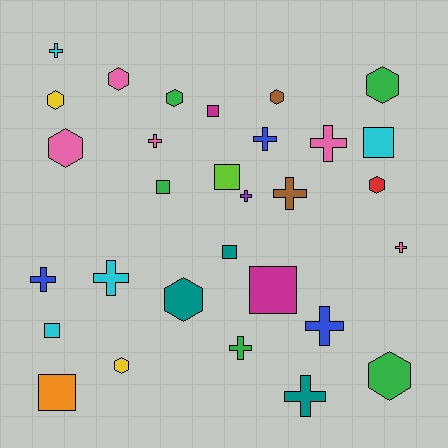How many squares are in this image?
There are 8 squares.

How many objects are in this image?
There are 30 objects.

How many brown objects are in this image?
There are 2 brown objects.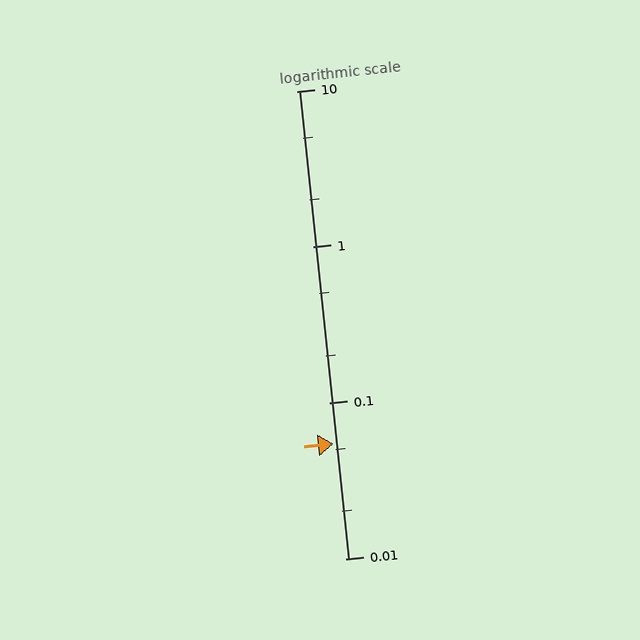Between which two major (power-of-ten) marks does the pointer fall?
The pointer is between 0.01 and 0.1.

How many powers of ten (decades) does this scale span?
The scale spans 3 decades, from 0.01 to 10.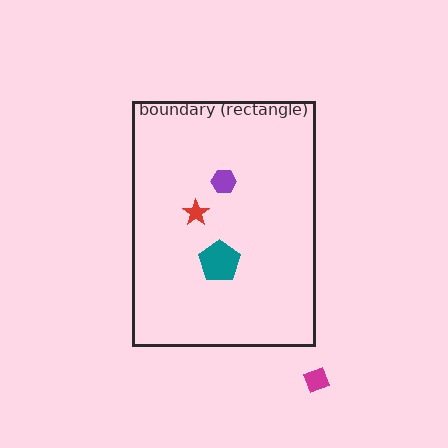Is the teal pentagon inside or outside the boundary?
Inside.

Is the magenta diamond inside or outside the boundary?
Outside.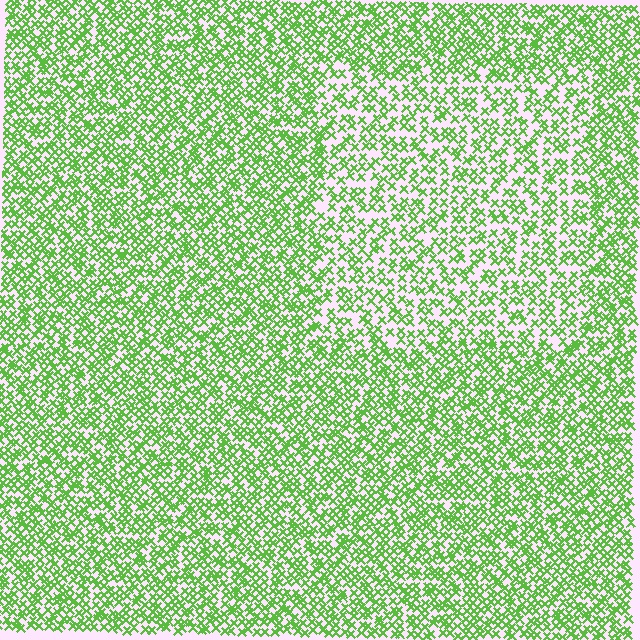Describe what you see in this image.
The image contains small lime elements arranged at two different densities. A rectangle-shaped region is visible where the elements are less densely packed than the surrounding area.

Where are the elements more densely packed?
The elements are more densely packed outside the rectangle boundary.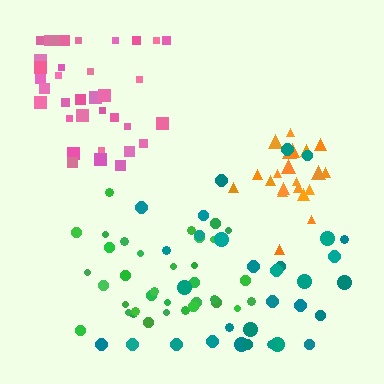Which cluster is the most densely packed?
Orange.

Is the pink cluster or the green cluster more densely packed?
Green.